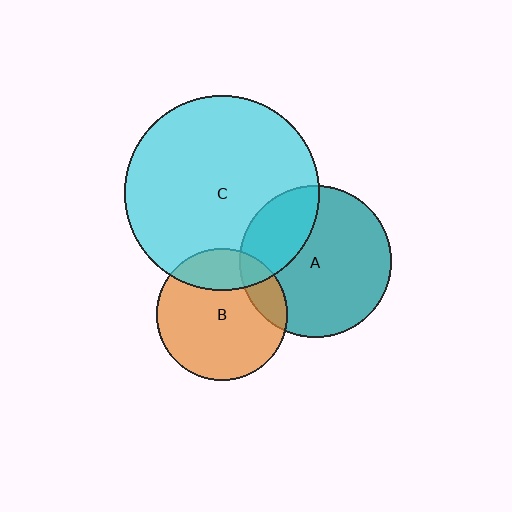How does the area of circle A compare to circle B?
Approximately 1.3 times.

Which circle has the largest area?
Circle C (cyan).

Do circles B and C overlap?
Yes.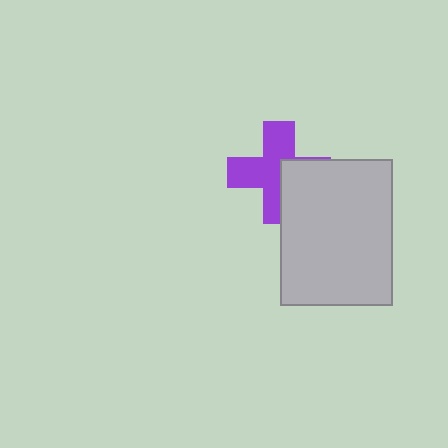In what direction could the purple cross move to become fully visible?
The purple cross could move toward the upper-left. That would shift it out from behind the light gray rectangle entirely.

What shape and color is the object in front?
The object in front is a light gray rectangle.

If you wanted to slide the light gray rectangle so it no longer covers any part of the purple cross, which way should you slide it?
Slide it toward the lower-right — that is the most direct way to separate the two shapes.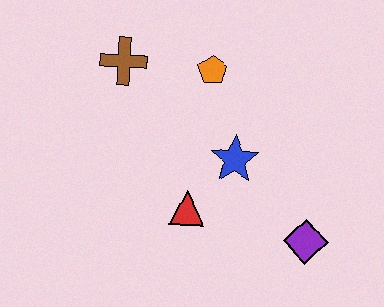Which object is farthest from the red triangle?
The brown cross is farthest from the red triangle.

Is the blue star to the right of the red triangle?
Yes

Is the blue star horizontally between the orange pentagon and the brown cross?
No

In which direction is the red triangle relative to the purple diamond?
The red triangle is to the left of the purple diamond.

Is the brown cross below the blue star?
No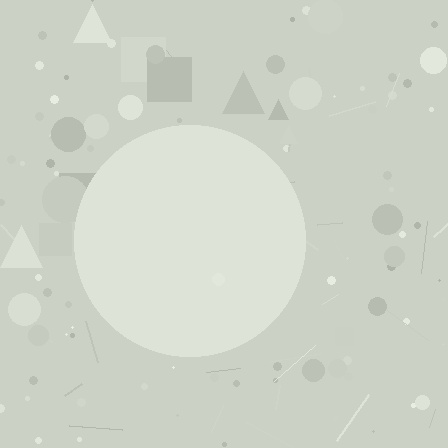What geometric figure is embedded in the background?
A circle is embedded in the background.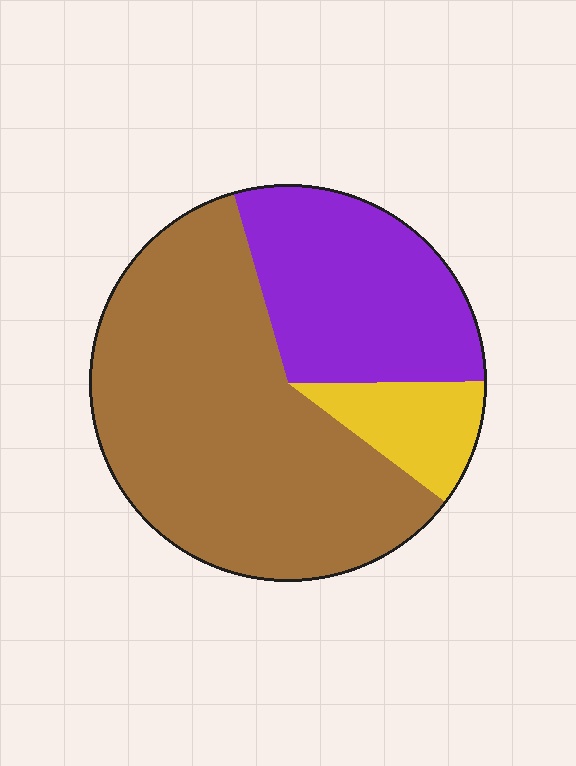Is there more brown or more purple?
Brown.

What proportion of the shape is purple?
Purple takes up between a quarter and a half of the shape.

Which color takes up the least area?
Yellow, at roughly 10%.